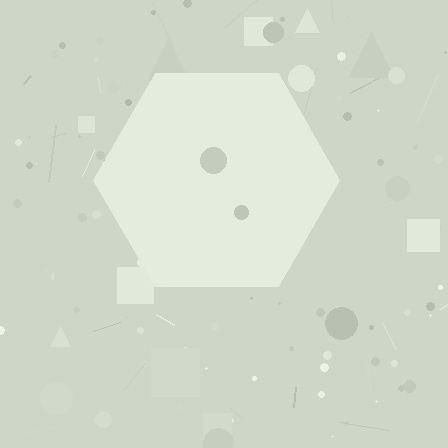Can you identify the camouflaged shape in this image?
The camouflaged shape is a hexagon.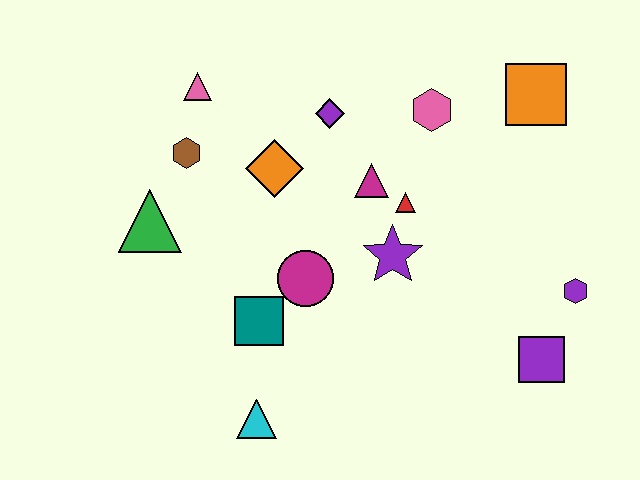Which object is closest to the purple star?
The red triangle is closest to the purple star.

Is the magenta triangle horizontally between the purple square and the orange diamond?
Yes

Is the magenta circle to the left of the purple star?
Yes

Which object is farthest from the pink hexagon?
The cyan triangle is farthest from the pink hexagon.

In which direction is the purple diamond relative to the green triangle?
The purple diamond is to the right of the green triangle.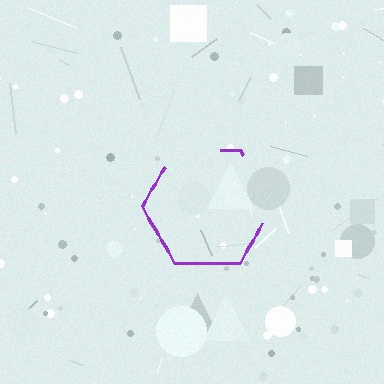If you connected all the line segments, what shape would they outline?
They would outline a hexagon.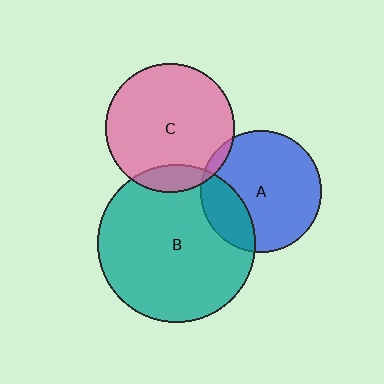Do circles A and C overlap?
Yes.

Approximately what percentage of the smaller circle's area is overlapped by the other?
Approximately 5%.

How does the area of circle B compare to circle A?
Approximately 1.7 times.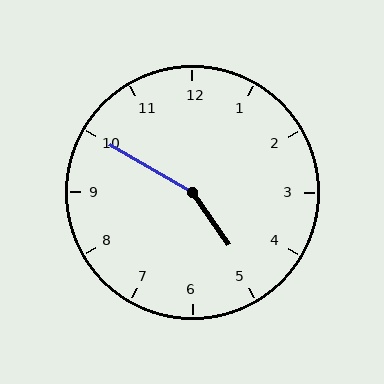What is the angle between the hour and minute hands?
Approximately 155 degrees.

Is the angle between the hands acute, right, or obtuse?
It is obtuse.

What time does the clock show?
4:50.